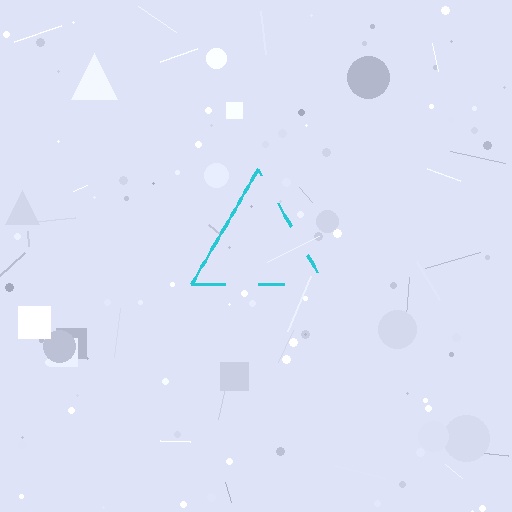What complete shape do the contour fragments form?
The contour fragments form a triangle.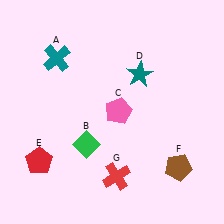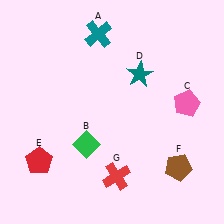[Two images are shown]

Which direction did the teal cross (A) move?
The teal cross (A) moved right.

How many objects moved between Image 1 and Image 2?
2 objects moved between the two images.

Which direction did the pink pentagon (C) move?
The pink pentagon (C) moved right.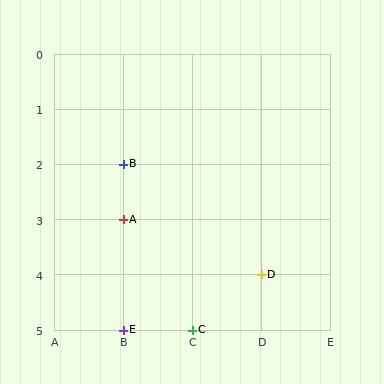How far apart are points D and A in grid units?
Points D and A are 2 columns and 1 row apart (about 2.2 grid units diagonally).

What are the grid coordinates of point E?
Point E is at grid coordinates (B, 5).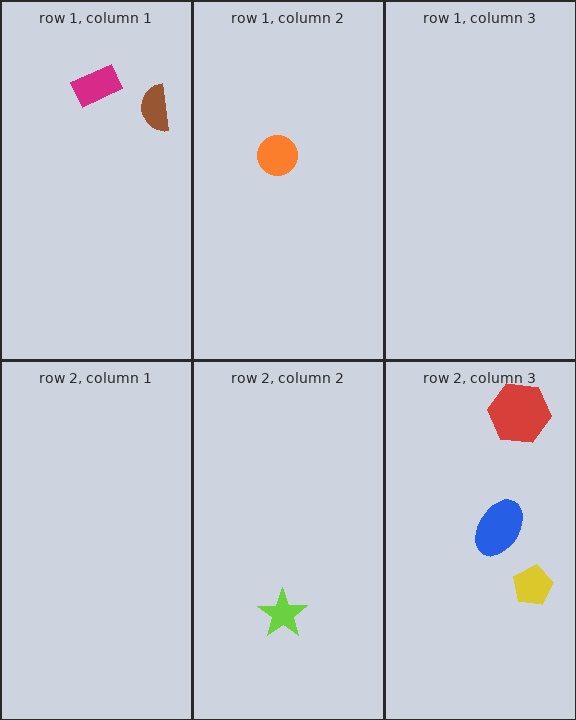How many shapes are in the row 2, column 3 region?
3.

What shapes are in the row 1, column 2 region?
The orange circle.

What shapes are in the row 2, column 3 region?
The red hexagon, the blue ellipse, the yellow pentagon.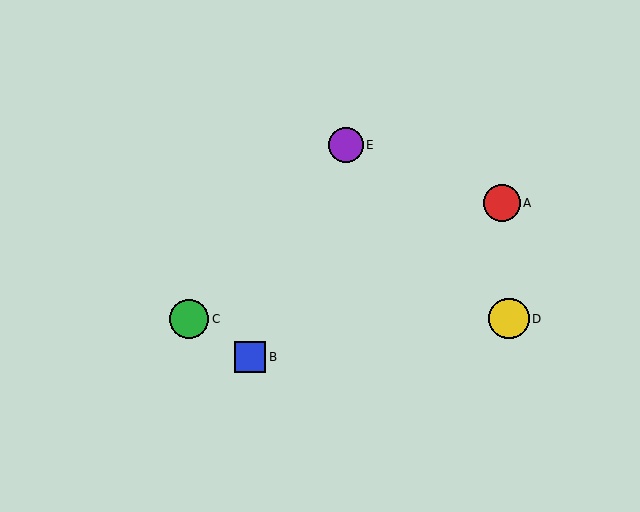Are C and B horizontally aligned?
No, C is at y≈319 and B is at y≈357.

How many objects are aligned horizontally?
2 objects (C, D) are aligned horizontally.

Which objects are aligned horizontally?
Objects C, D are aligned horizontally.